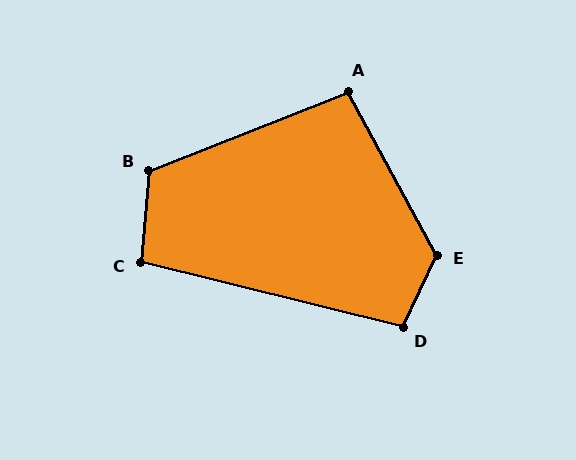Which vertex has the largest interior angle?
E, at approximately 127 degrees.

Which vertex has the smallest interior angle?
A, at approximately 97 degrees.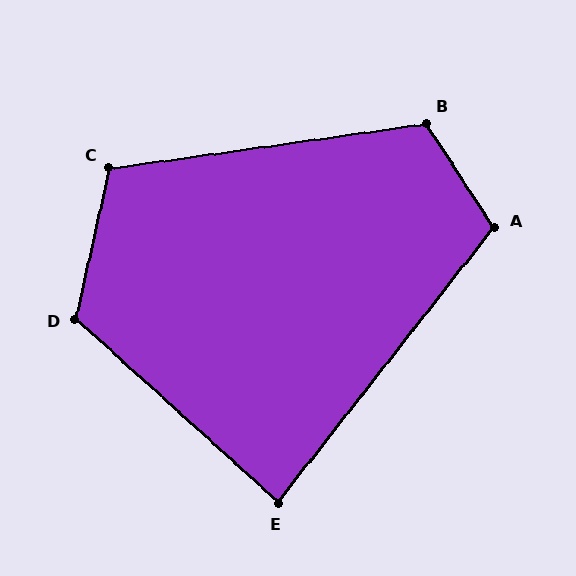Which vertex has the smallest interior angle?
E, at approximately 86 degrees.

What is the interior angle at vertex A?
Approximately 109 degrees (obtuse).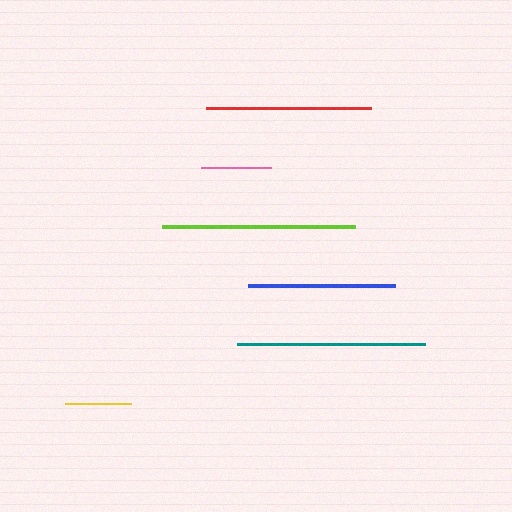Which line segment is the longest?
The lime line is the longest at approximately 193 pixels.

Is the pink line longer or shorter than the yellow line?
The pink line is longer than the yellow line.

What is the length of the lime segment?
The lime segment is approximately 193 pixels long.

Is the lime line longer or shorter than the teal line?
The lime line is longer than the teal line.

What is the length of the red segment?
The red segment is approximately 165 pixels long.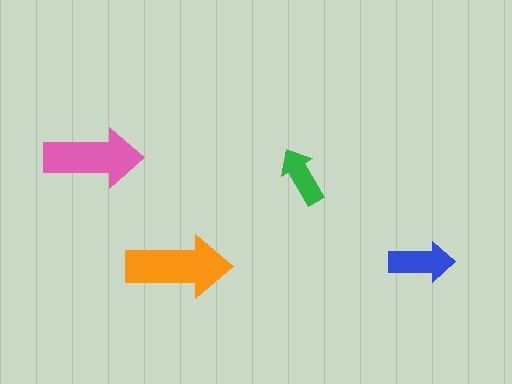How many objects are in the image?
There are 4 objects in the image.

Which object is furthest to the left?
The pink arrow is leftmost.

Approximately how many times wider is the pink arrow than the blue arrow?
About 1.5 times wider.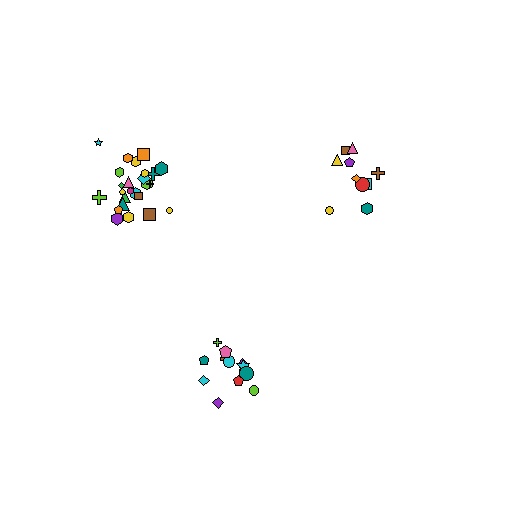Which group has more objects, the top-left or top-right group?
The top-left group.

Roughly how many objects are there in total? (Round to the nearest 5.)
Roughly 45 objects in total.